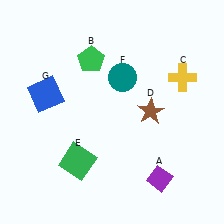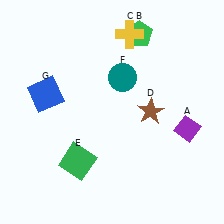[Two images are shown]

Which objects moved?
The objects that moved are: the purple diamond (A), the green pentagon (B), the yellow cross (C).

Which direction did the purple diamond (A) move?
The purple diamond (A) moved up.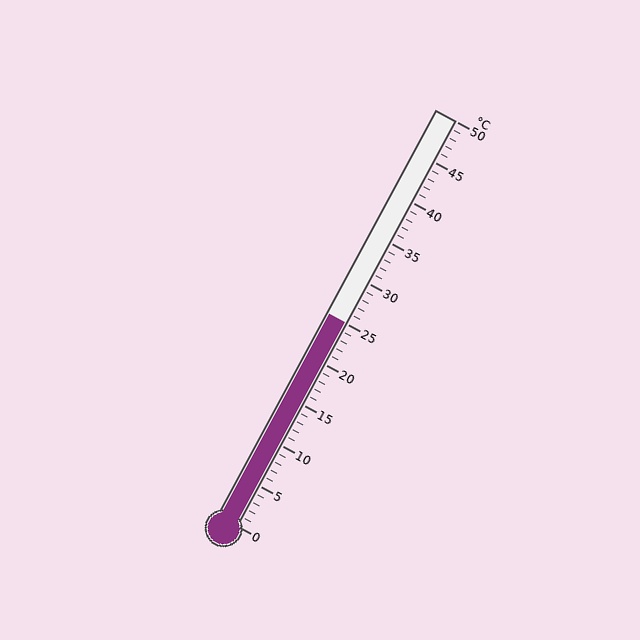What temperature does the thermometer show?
The thermometer shows approximately 25°C.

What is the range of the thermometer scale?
The thermometer scale ranges from 0°C to 50°C.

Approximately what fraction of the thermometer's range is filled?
The thermometer is filled to approximately 50% of its range.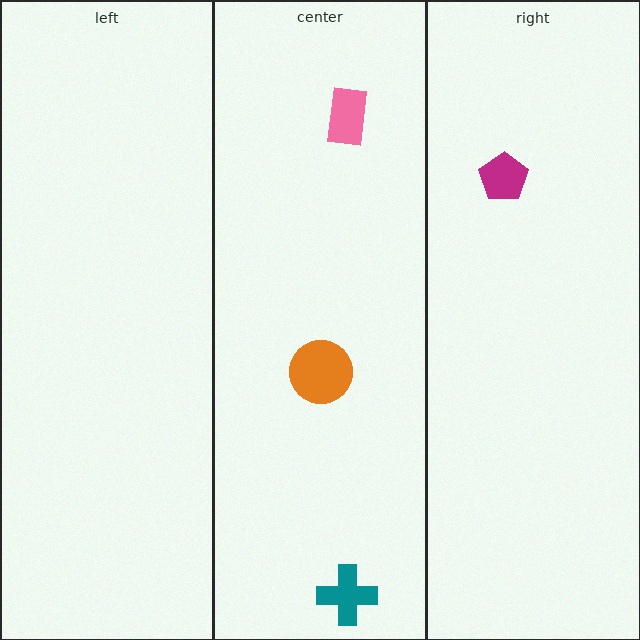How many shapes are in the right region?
1.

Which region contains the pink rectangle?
The center region.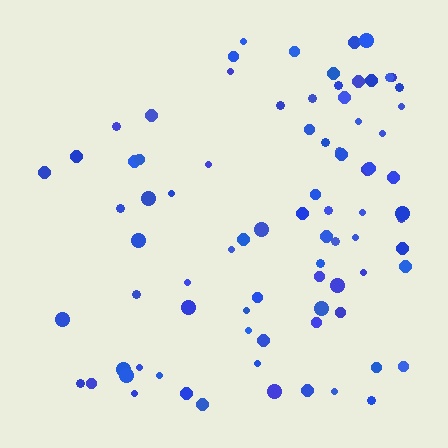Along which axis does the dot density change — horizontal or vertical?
Horizontal.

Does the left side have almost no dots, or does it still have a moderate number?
Still a moderate number, just noticeably fewer than the right.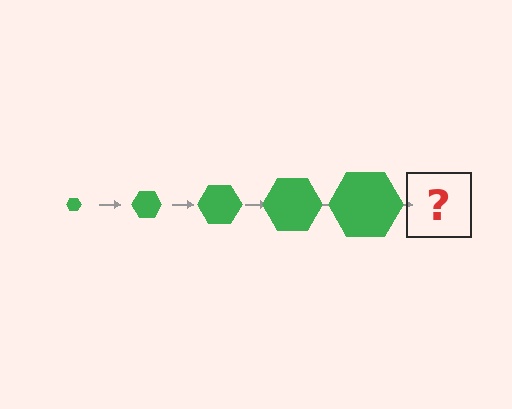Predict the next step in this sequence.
The next step is a green hexagon, larger than the previous one.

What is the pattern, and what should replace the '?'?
The pattern is that the hexagon gets progressively larger each step. The '?' should be a green hexagon, larger than the previous one.